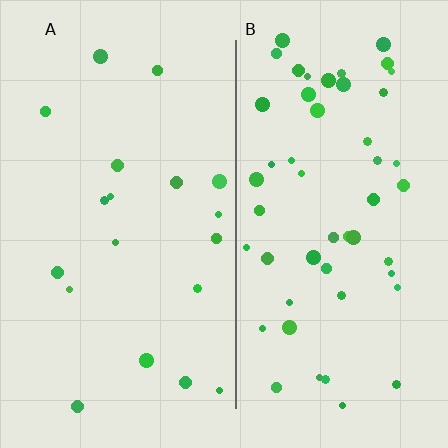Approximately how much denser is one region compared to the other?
Approximately 2.7× — region B over region A.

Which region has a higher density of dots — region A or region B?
B (the right).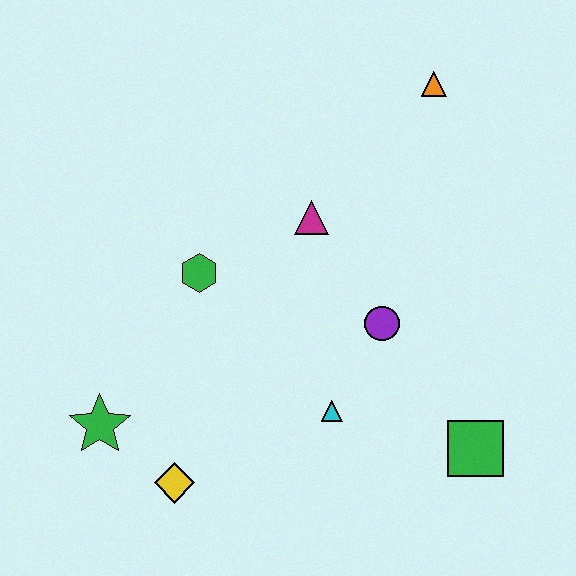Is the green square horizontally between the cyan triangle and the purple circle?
No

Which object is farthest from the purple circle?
The green star is farthest from the purple circle.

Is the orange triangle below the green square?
No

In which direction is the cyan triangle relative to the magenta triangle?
The cyan triangle is below the magenta triangle.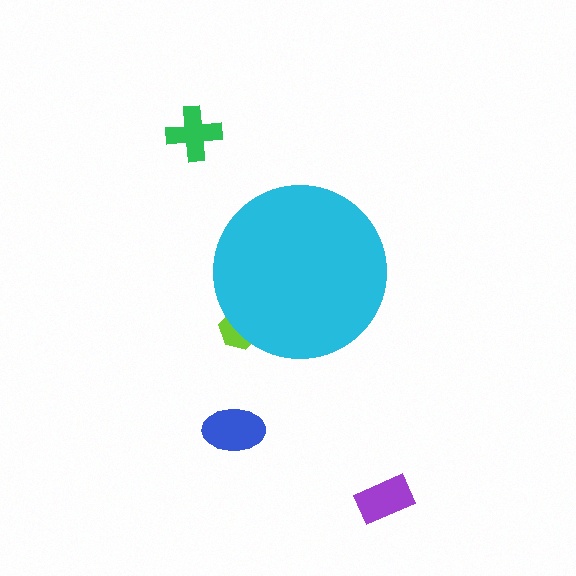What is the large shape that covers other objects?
A cyan circle.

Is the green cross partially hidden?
No, the green cross is fully visible.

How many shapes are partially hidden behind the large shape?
1 shape is partially hidden.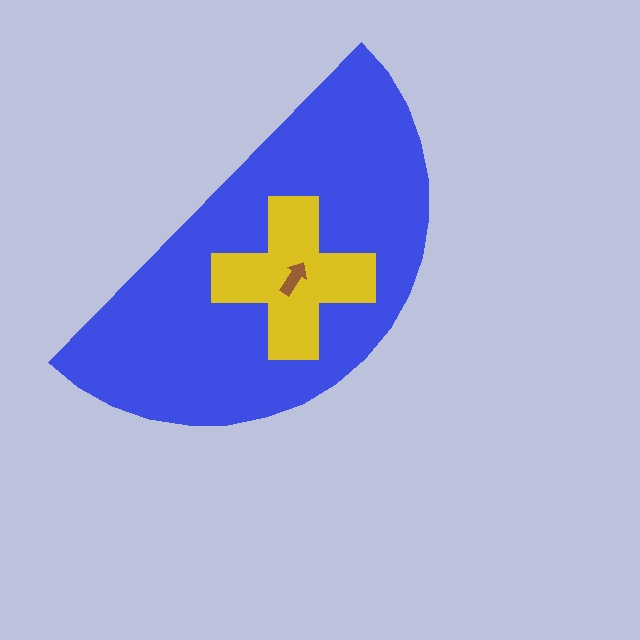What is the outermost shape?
The blue semicircle.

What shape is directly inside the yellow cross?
The brown arrow.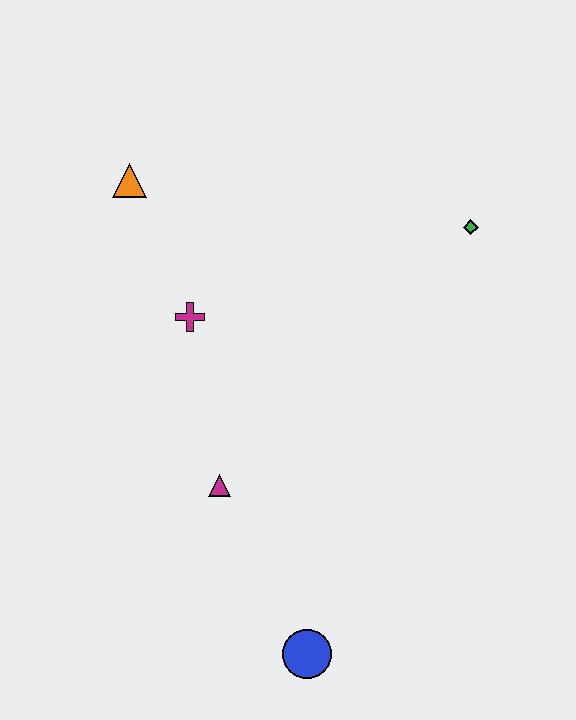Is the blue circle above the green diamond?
No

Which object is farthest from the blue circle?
The orange triangle is farthest from the blue circle.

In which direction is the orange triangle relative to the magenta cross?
The orange triangle is above the magenta cross.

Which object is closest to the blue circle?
The magenta triangle is closest to the blue circle.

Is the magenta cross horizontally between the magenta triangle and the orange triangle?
Yes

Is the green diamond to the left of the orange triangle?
No